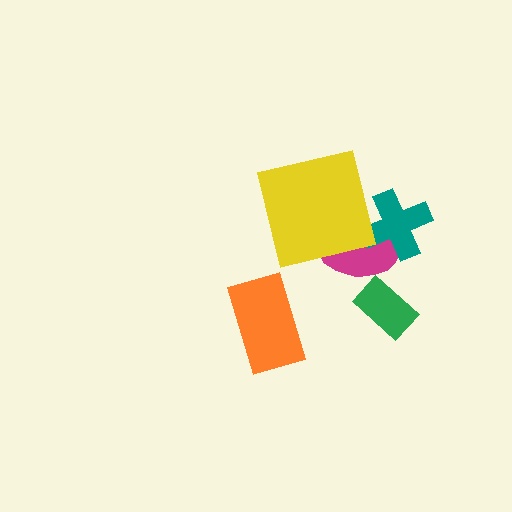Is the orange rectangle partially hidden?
No, no other shape covers it.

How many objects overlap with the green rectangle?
0 objects overlap with the green rectangle.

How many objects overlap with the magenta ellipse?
2 objects overlap with the magenta ellipse.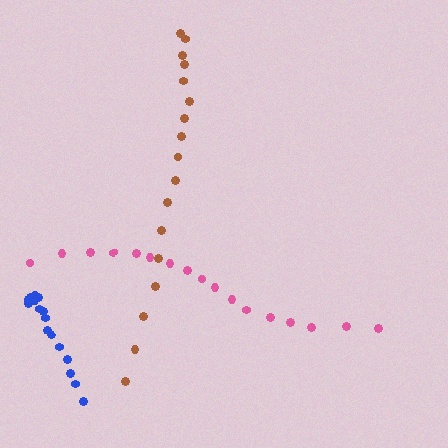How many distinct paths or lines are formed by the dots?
There are 3 distinct paths.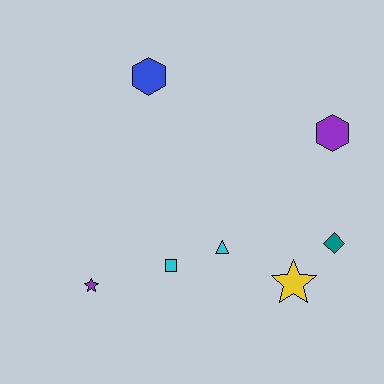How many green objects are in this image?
There are no green objects.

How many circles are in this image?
There are no circles.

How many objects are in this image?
There are 7 objects.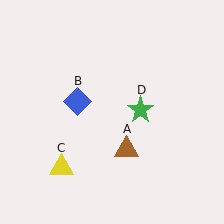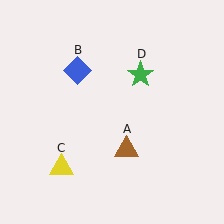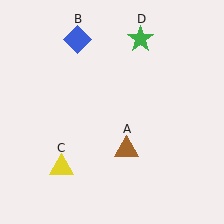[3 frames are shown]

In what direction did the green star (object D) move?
The green star (object D) moved up.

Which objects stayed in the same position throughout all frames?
Brown triangle (object A) and yellow triangle (object C) remained stationary.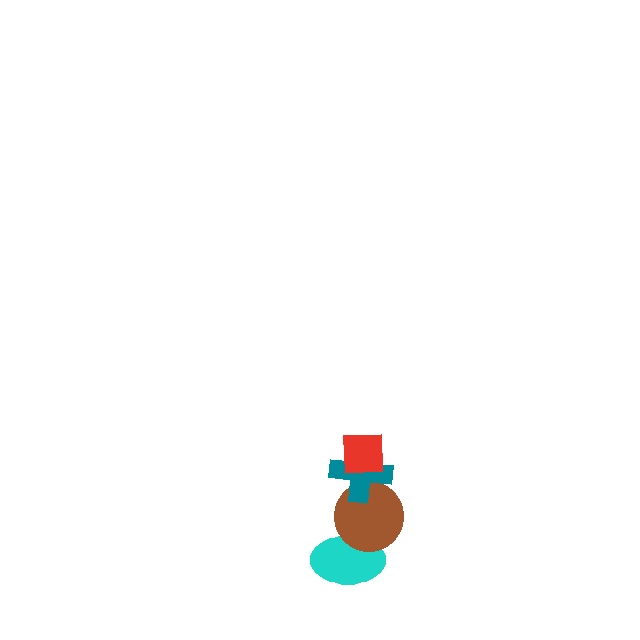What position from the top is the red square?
The red square is 1st from the top.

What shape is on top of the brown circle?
The teal cross is on top of the brown circle.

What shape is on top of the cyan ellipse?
The brown circle is on top of the cyan ellipse.